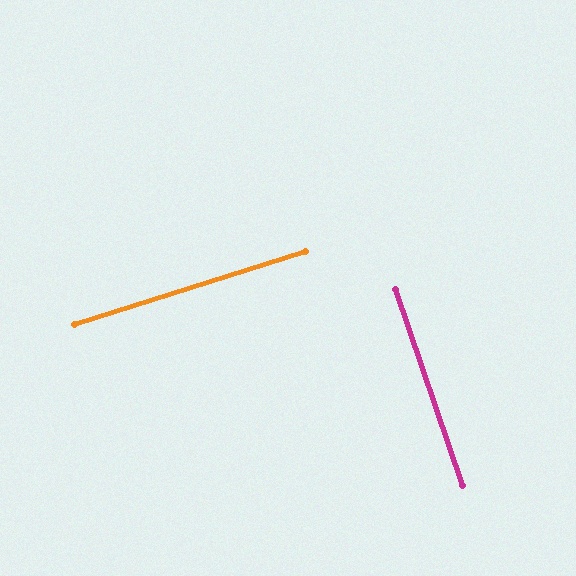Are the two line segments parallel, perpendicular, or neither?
Perpendicular — they meet at approximately 89°.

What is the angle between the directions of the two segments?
Approximately 89 degrees.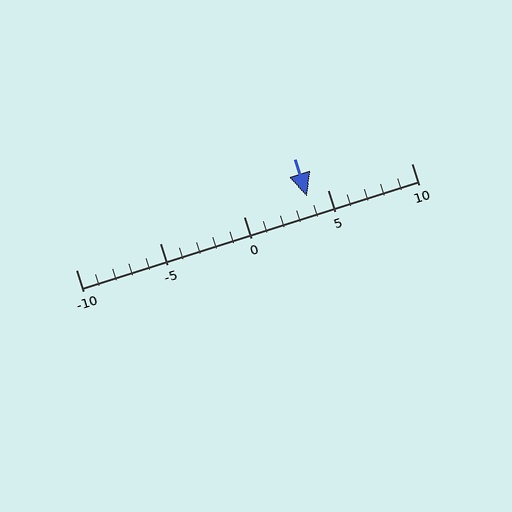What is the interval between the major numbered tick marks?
The major tick marks are spaced 5 units apart.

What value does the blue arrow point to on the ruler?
The blue arrow points to approximately 4.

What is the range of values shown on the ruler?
The ruler shows values from -10 to 10.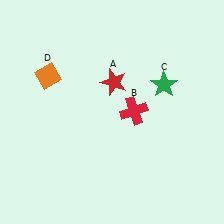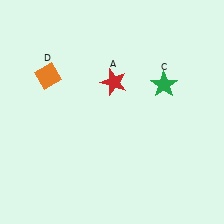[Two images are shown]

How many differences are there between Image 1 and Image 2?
There is 1 difference between the two images.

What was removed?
The red cross (B) was removed in Image 2.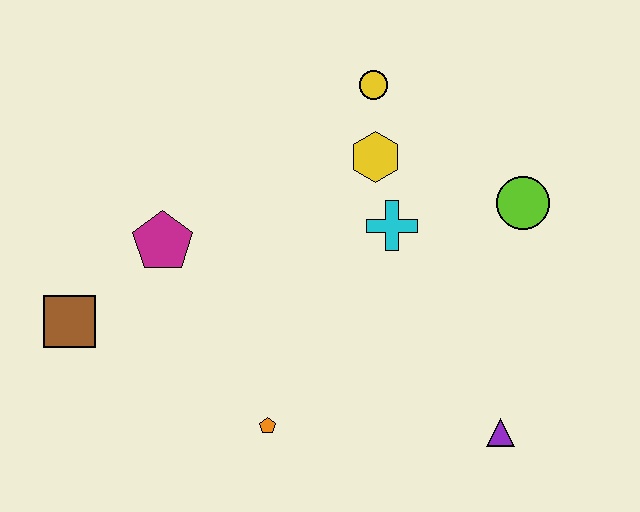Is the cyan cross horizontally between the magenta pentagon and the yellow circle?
No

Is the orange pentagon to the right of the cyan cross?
No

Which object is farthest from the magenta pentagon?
The purple triangle is farthest from the magenta pentagon.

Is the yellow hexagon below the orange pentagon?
No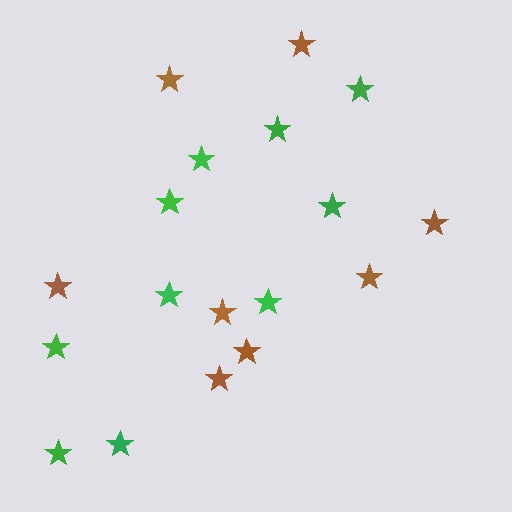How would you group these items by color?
There are 2 groups: one group of green stars (10) and one group of brown stars (8).